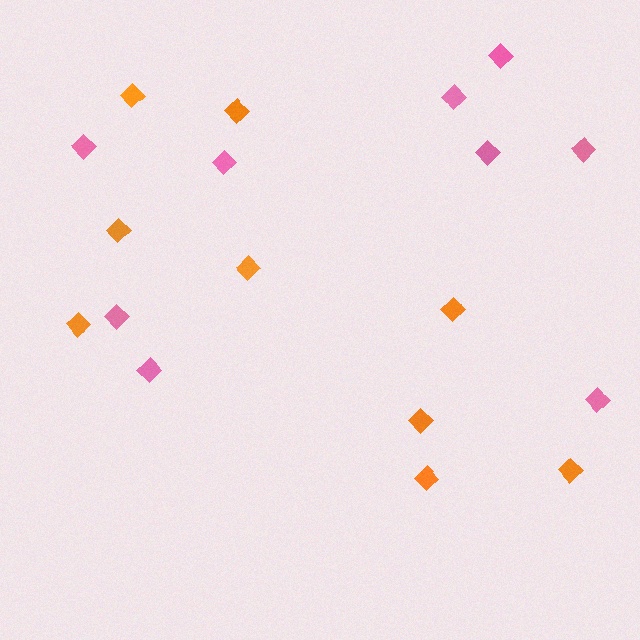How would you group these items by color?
There are 2 groups: one group of pink diamonds (9) and one group of orange diamonds (9).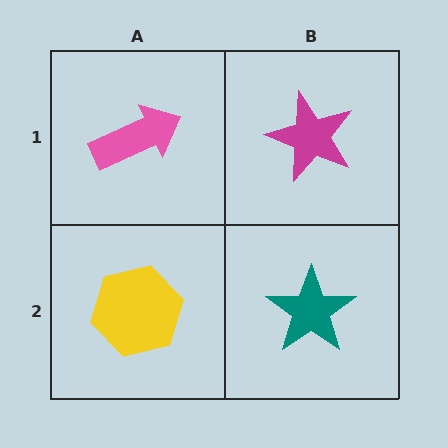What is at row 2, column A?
A yellow hexagon.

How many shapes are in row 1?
2 shapes.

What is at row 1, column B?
A magenta star.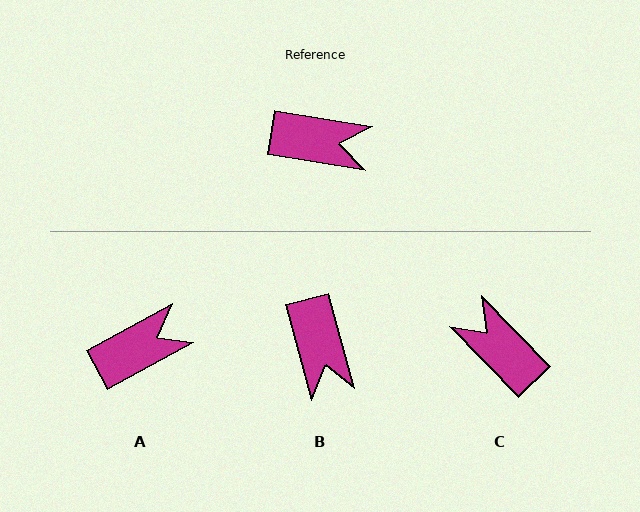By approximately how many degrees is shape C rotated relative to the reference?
Approximately 143 degrees counter-clockwise.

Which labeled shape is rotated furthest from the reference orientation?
C, about 143 degrees away.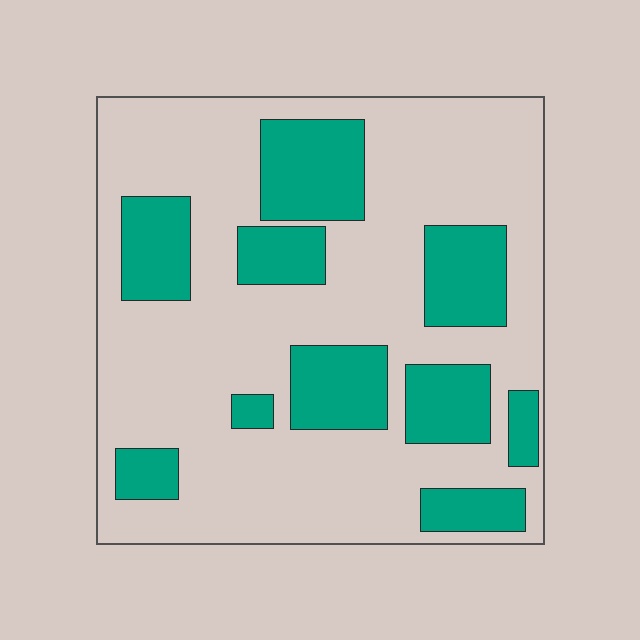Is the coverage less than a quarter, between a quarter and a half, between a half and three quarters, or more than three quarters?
Between a quarter and a half.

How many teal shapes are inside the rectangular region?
10.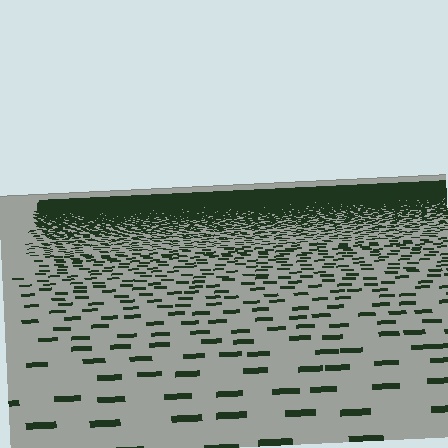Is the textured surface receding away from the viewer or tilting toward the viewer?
The surface is receding away from the viewer. Texture elements get smaller and denser toward the top.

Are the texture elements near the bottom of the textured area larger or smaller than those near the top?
Larger. Near the bottom, elements are closer to the viewer and appear at a bigger on-screen size.